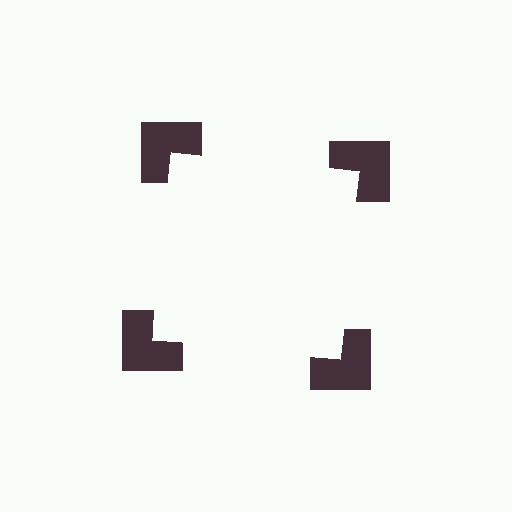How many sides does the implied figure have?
4 sides.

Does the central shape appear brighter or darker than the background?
It typically appears slightly brighter than the background, even though no actual brightness change is drawn.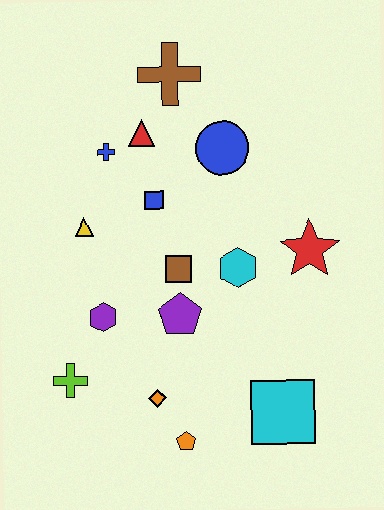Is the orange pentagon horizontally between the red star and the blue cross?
Yes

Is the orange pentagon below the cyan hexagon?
Yes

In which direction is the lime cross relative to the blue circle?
The lime cross is below the blue circle.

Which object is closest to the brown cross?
The red triangle is closest to the brown cross.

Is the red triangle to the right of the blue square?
No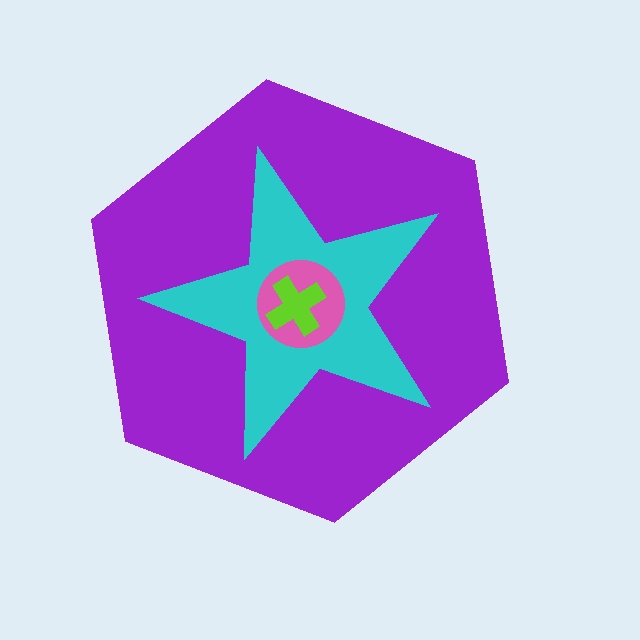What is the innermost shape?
The lime cross.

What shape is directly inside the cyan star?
The pink circle.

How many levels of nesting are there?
4.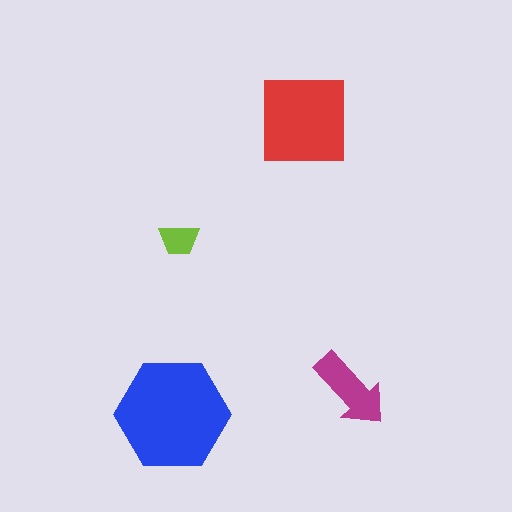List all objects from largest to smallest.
The blue hexagon, the red square, the magenta arrow, the lime trapezoid.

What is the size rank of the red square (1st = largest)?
2nd.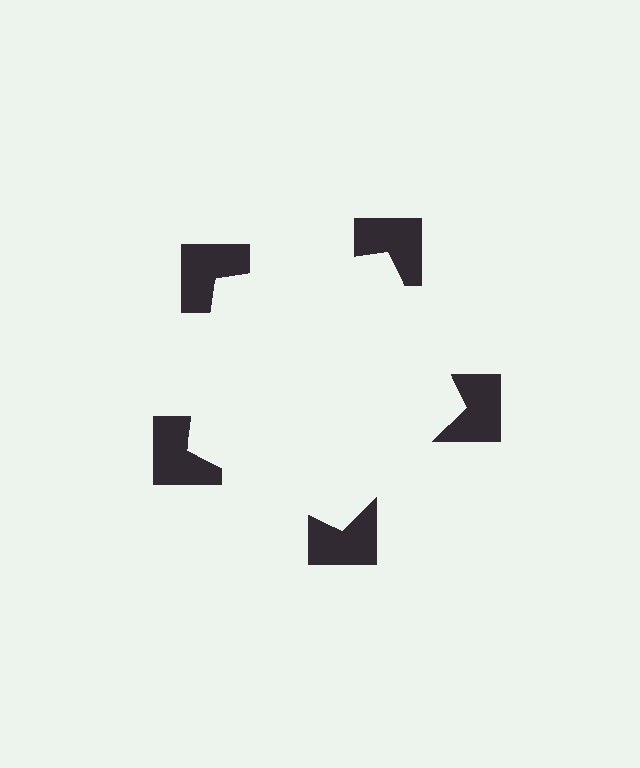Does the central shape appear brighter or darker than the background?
It typically appears slightly brighter than the background, even though no actual brightness change is drawn.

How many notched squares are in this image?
There are 5 — one at each vertex of the illusory pentagon.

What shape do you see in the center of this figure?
An illusory pentagon — its edges are inferred from the aligned wedge cuts in the notched squares, not physically drawn.